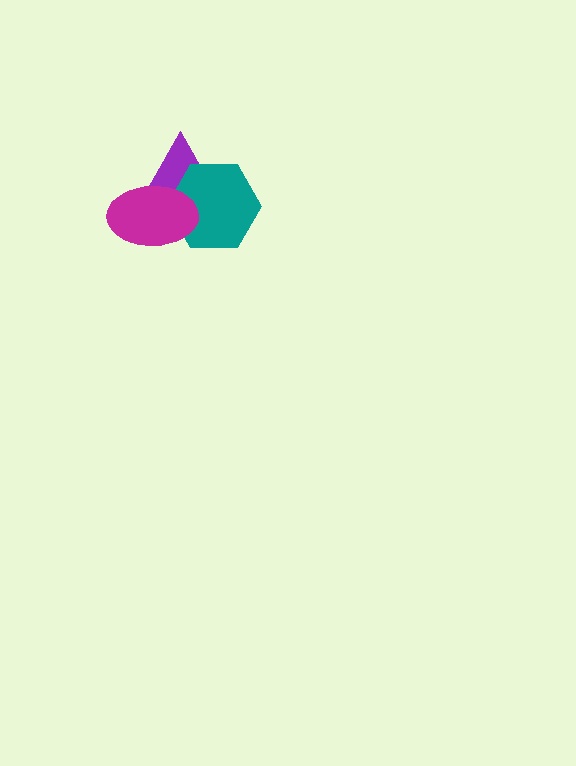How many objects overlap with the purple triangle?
2 objects overlap with the purple triangle.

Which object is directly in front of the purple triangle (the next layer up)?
The teal hexagon is directly in front of the purple triangle.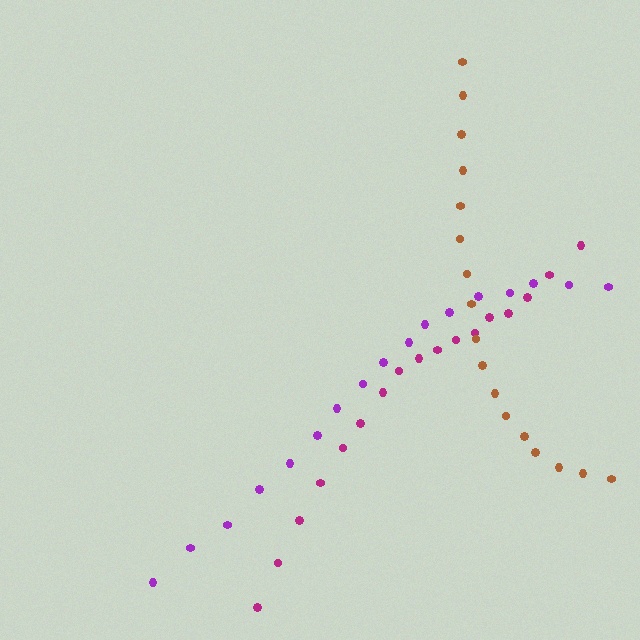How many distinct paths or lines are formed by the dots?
There are 3 distinct paths.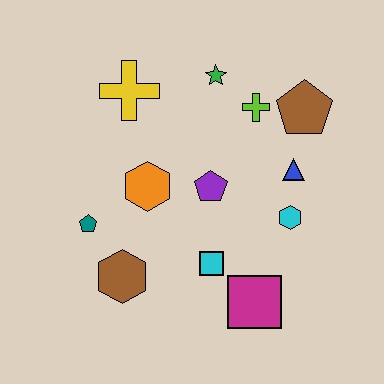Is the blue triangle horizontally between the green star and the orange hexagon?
No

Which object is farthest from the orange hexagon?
The brown pentagon is farthest from the orange hexagon.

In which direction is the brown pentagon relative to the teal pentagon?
The brown pentagon is to the right of the teal pentagon.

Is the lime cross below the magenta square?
No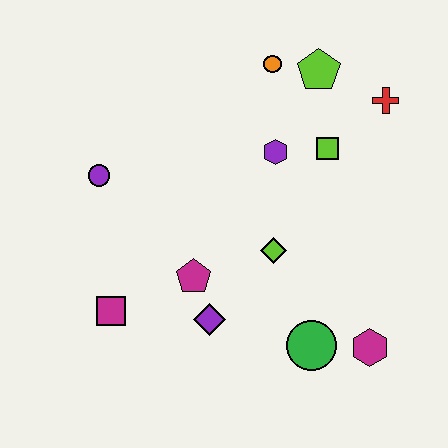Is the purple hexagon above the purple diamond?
Yes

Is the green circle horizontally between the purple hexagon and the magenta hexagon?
Yes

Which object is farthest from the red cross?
The magenta square is farthest from the red cross.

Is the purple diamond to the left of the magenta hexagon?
Yes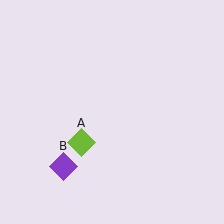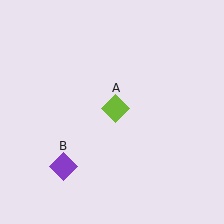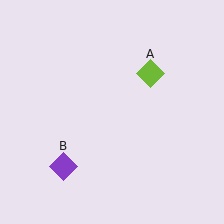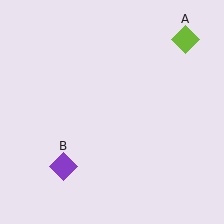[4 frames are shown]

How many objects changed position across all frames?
1 object changed position: lime diamond (object A).